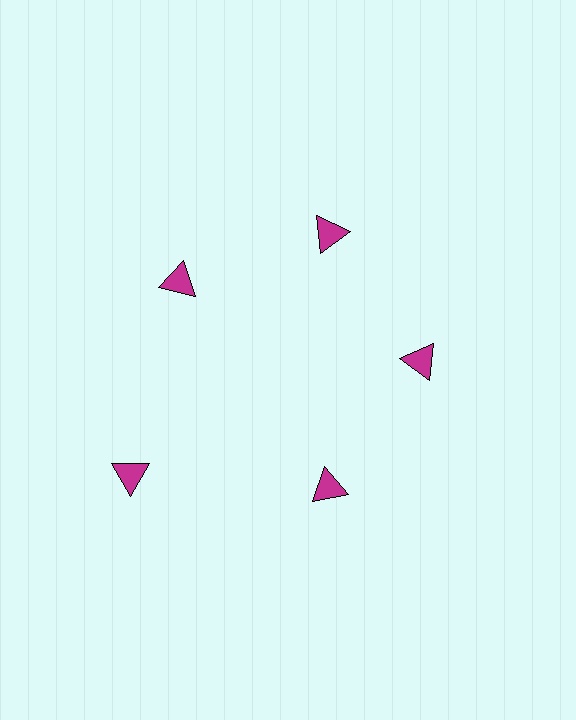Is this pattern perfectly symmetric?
No. The 5 magenta triangles are arranged in a ring, but one element near the 8 o'clock position is pushed outward from the center, breaking the 5-fold rotational symmetry.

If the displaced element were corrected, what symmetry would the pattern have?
It would have 5-fold rotational symmetry — the pattern would map onto itself every 72 degrees.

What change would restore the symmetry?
The symmetry would be restored by moving it inward, back onto the ring so that all 5 triangles sit at equal angles and equal distance from the center.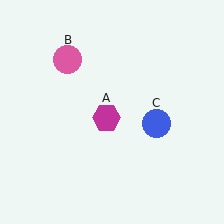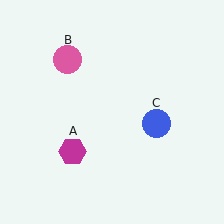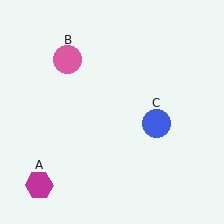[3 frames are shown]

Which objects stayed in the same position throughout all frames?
Pink circle (object B) and blue circle (object C) remained stationary.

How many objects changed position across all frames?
1 object changed position: magenta hexagon (object A).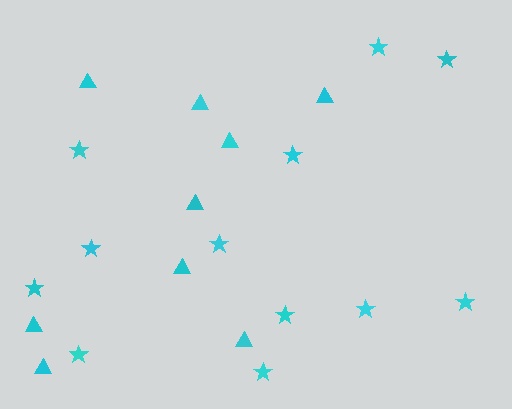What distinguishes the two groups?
There are 2 groups: one group of triangles (9) and one group of stars (12).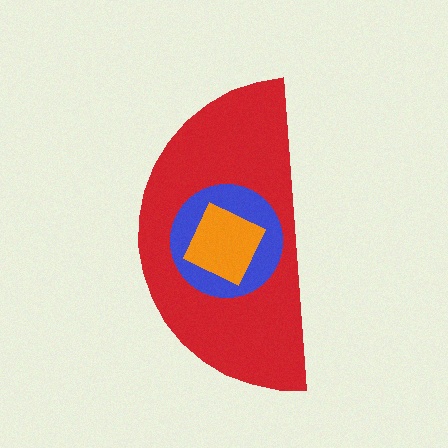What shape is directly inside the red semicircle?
The blue circle.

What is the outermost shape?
The red semicircle.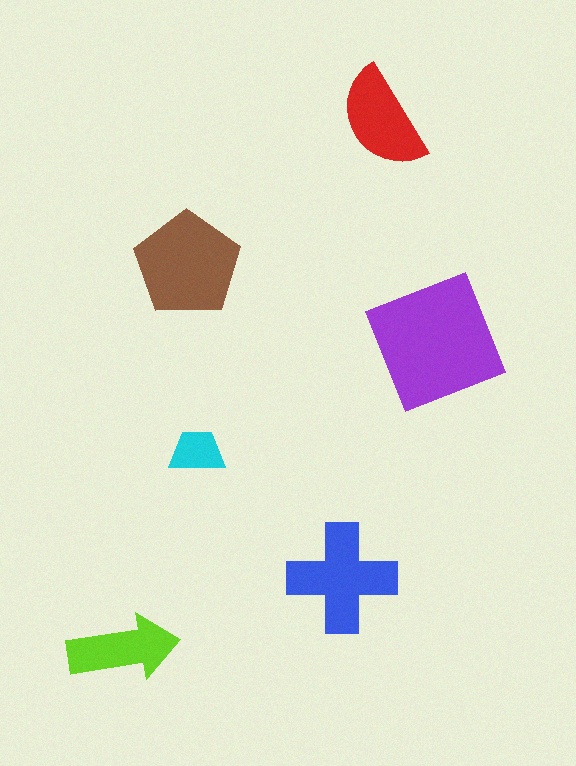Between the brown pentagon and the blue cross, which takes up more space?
The brown pentagon.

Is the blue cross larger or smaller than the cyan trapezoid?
Larger.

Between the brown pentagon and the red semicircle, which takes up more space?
The brown pentagon.